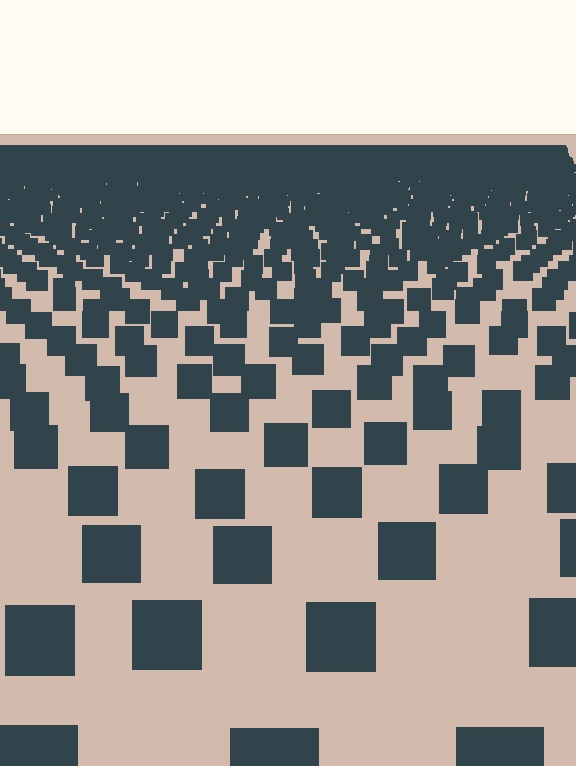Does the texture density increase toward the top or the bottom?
Density increases toward the top.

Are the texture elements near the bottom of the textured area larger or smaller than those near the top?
Larger. Near the bottom, elements are closer to the viewer and appear at a bigger on-screen size.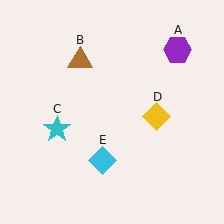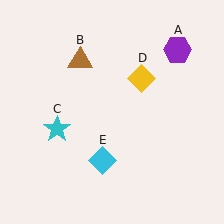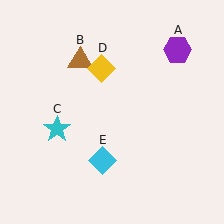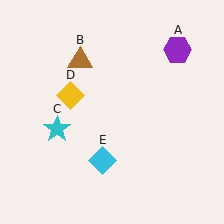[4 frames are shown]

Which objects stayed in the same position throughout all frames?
Purple hexagon (object A) and brown triangle (object B) and cyan star (object C) and cyan diamond (object E) remained stationary.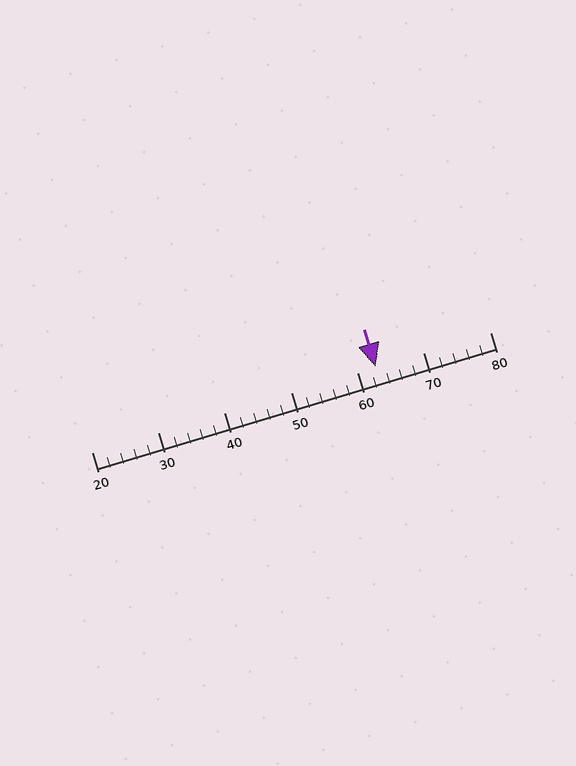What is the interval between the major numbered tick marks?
The major tick marks are spaced 10 units apart.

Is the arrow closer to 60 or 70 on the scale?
The arrow is closer to 60.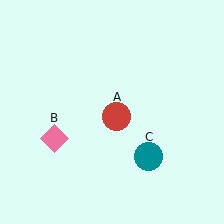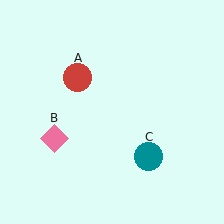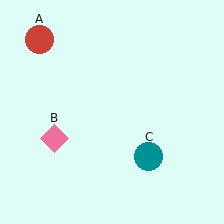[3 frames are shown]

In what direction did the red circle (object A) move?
The red circle (object A) moved up and to the left.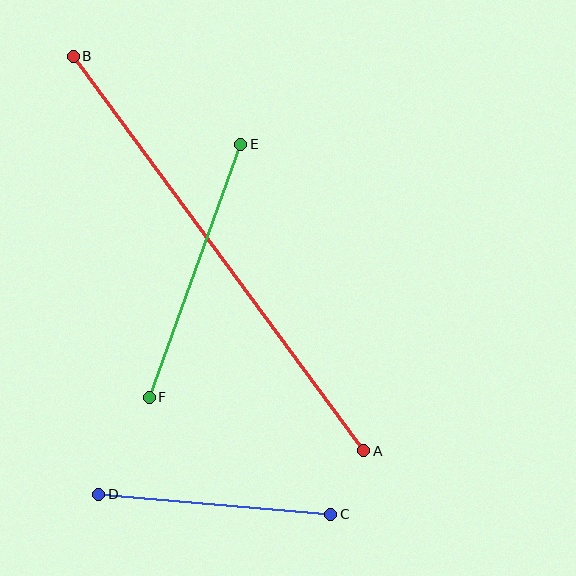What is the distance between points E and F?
The distance is approximately 269 pixels.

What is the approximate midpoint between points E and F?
The midpoint is at approximately (195, 271) pixels.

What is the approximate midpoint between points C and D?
The midpoint is at approximately (215, 504) pixels.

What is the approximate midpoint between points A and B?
The midpoint is at approximately (219, 254) pixels.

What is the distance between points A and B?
The distance is approximately 490 pixels.